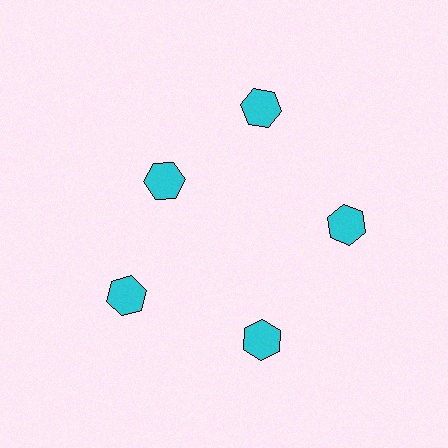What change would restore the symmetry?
The symmetry would be restored by moving it outward, back onto the ring so that all 5 hexagons sit at equal angles and equal distance from the center.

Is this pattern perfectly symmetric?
No. The 5 cyan hexagons are arranged in a ring, but one element near the 10 o'clock position is pulled inward toward the center, breaking the 5-fold rotational symmetry.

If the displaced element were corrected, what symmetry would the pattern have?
It would have 5-fold rotational symmetry — the pattern would map onto itself every 72 degrees.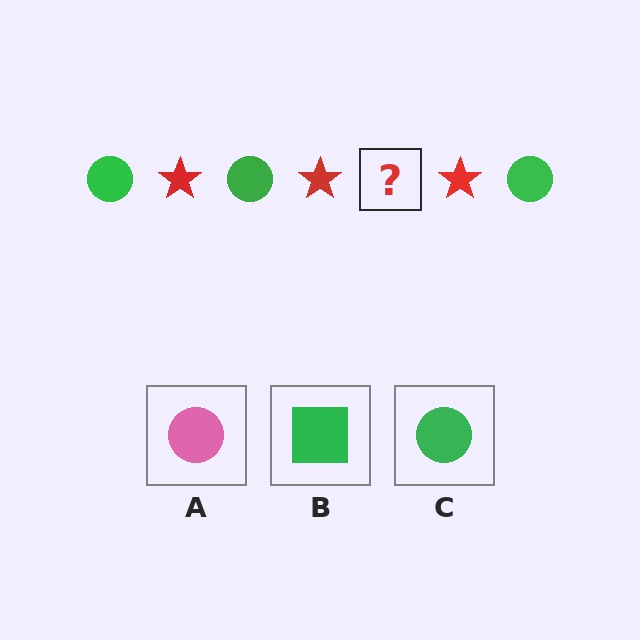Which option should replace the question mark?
Option C.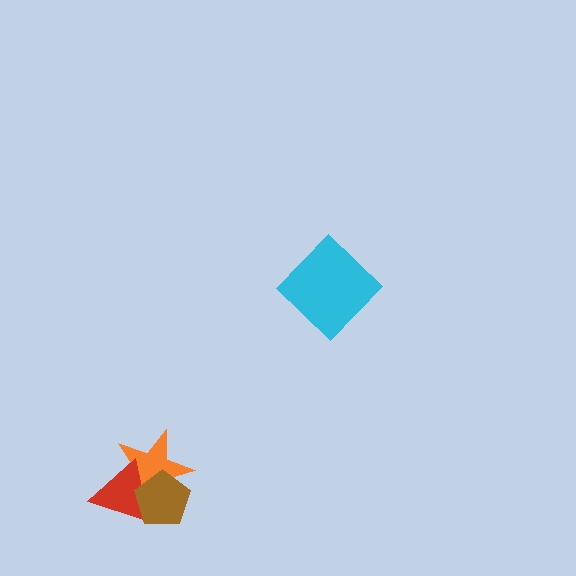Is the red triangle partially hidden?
Yes, it is partially covered by another shape.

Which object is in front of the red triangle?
The brown pentagon is in front of the red triangle.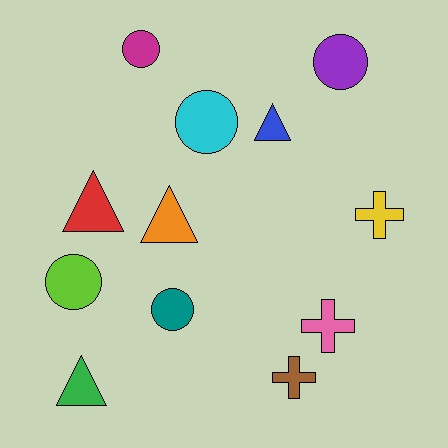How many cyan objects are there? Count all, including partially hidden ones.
There is 1 cyan object.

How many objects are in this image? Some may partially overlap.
There are 12 objects.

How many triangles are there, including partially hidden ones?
There are 4 triangles.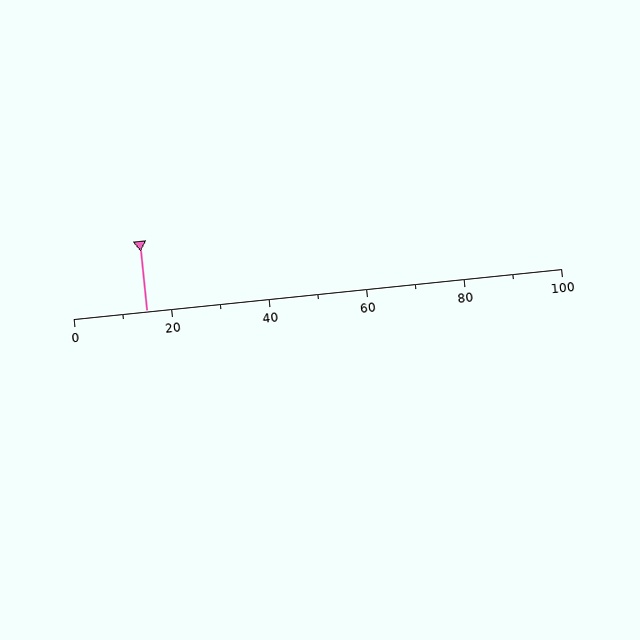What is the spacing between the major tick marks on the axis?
The major ticks are spaced 20 apart.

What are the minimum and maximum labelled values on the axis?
The axis runs from 0 to 100.